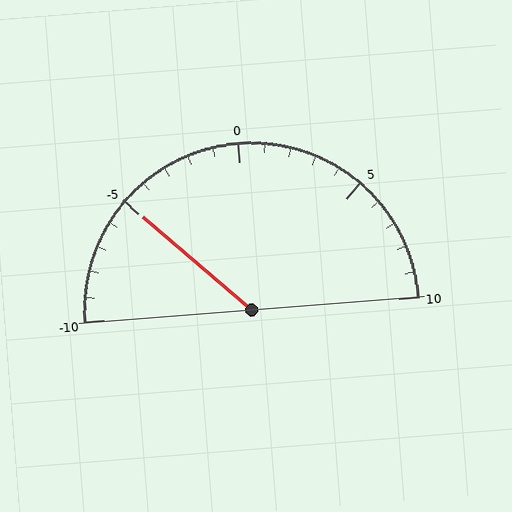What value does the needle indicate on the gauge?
The needle indicates approximately -5.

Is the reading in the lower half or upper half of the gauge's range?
The reading is in the lower half of the range (-10 to 10).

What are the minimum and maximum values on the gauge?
The gauge ranges from -10 to 10.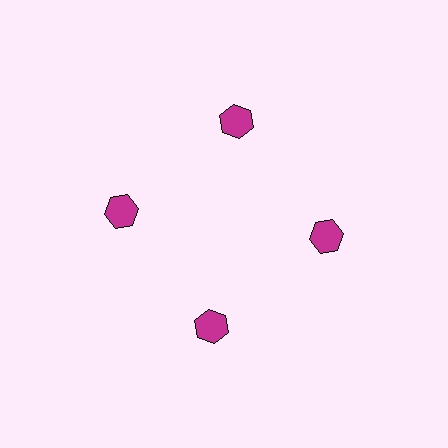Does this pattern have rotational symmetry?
Yes, this pattern has 4-fold rotational symmetry. It looks the same after rotating 90 degrees around the center.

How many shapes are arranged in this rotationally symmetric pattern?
There are 4 shapes, arranged in 4 groups of 1.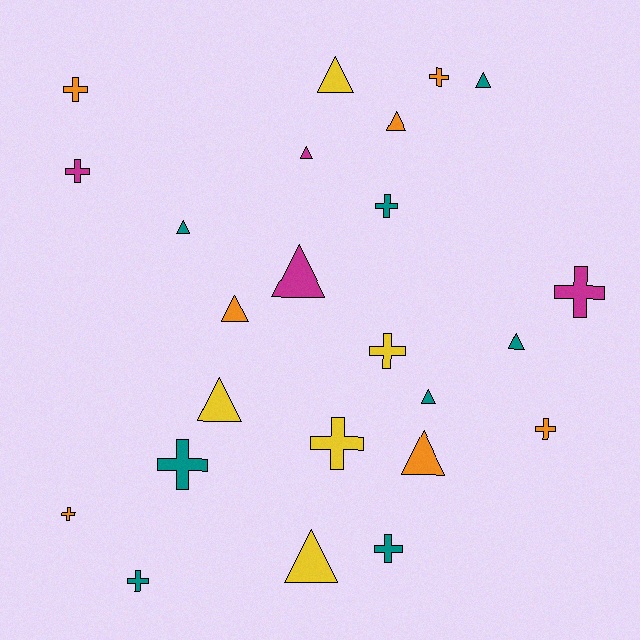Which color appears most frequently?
Teal, with 8 objects.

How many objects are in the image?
There are 24 objects.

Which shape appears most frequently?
Cross, with 12 objects.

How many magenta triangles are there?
There are 2 magenta triangles.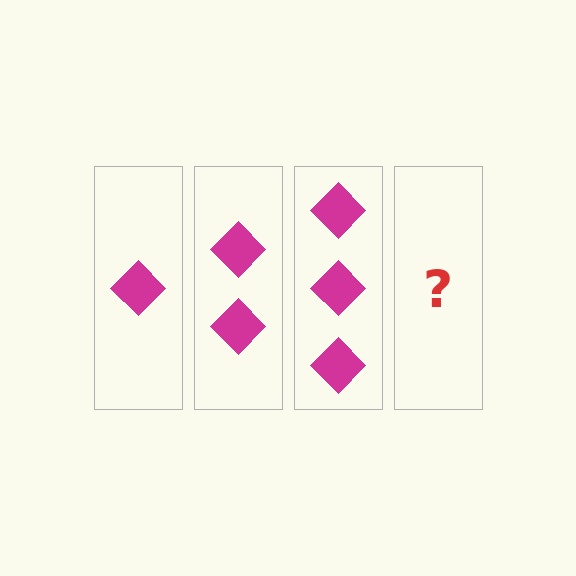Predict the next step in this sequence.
The next step is 4 diamonds.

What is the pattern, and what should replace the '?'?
The pattern is that each step adds one more diamond. The '?' should be 4 diamonds.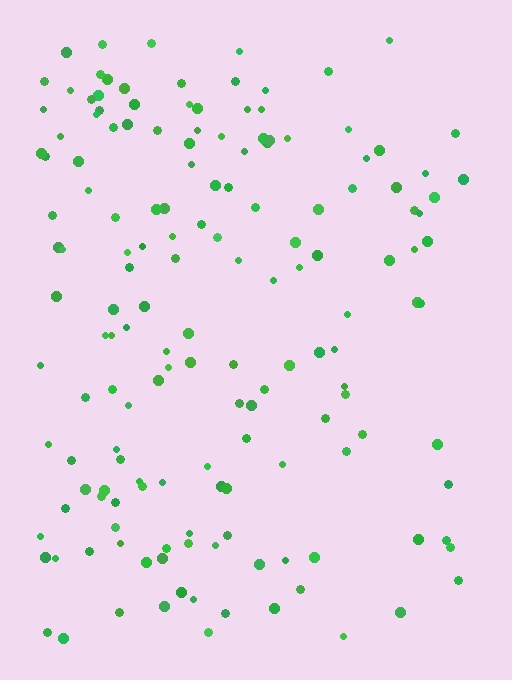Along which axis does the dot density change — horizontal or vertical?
Horizontal.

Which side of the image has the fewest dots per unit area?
The right.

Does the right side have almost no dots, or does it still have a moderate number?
Still a moderate number, just noticeably fewer than the left.